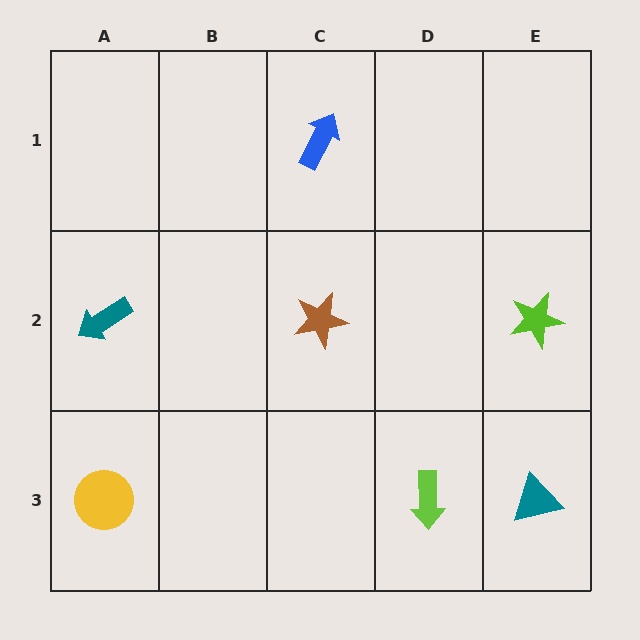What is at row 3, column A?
A yellow circle.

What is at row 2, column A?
A teal arrow.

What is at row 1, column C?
A blue arrow.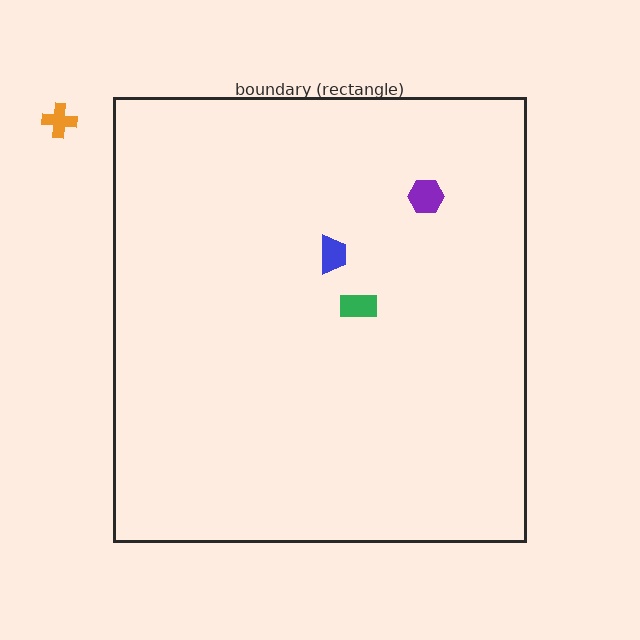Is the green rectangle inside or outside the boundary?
Inside.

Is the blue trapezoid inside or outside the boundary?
Inside.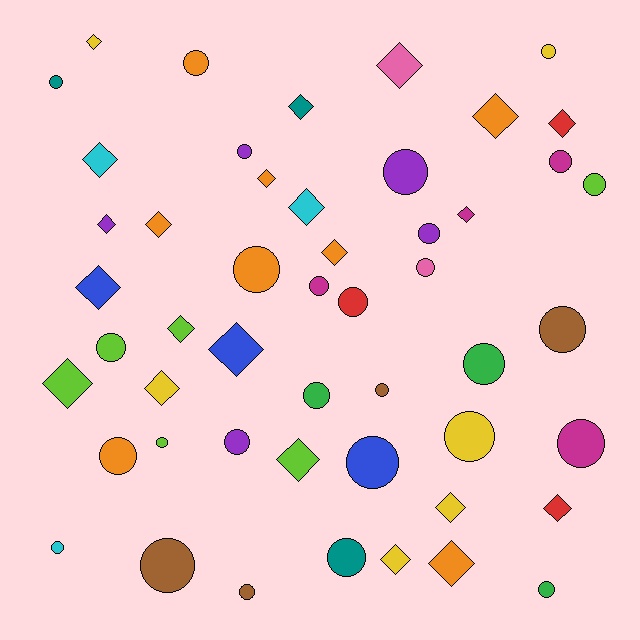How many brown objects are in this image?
There are 4 brown objects.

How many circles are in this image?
There are 28 circles.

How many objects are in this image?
There are 50 objects.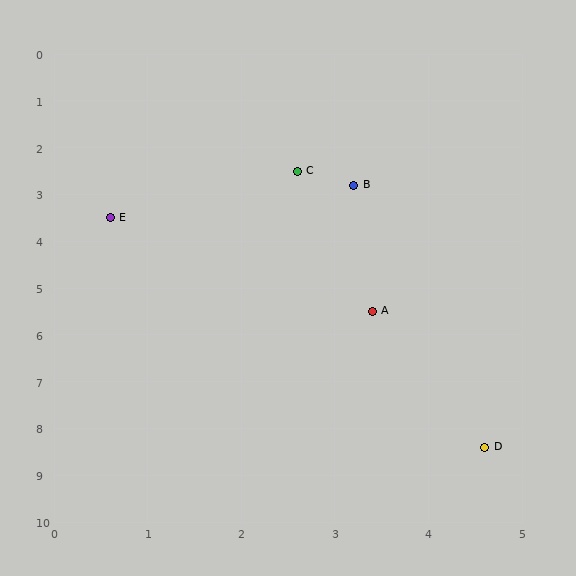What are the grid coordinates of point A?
Point A is at approximately (3.4, 5.5).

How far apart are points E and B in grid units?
Points E and B are about 2.7 grid units apart.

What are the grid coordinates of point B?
Point B is at approximately (3.2, 2.8).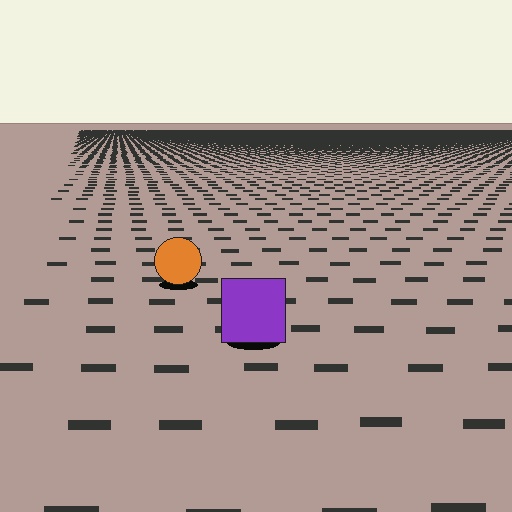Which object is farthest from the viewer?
The orange circle is farthest from the viewer. It appears smaller and the ground texture around it is denser.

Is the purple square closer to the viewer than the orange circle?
Yes. The purple square is closer — you can tell from the texture gradient: the ground texture is coarser near it.